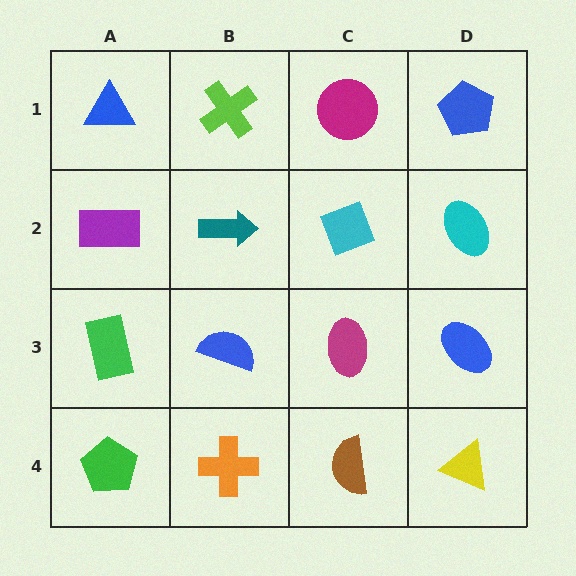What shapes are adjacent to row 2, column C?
A magenta circle (row 1, column C), a magenta ellipse (row 3, column C), a teal arrow (row 2, column B), a cyan ellipse (row 2, column D).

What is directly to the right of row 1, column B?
A magenta circle.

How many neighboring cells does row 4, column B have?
3.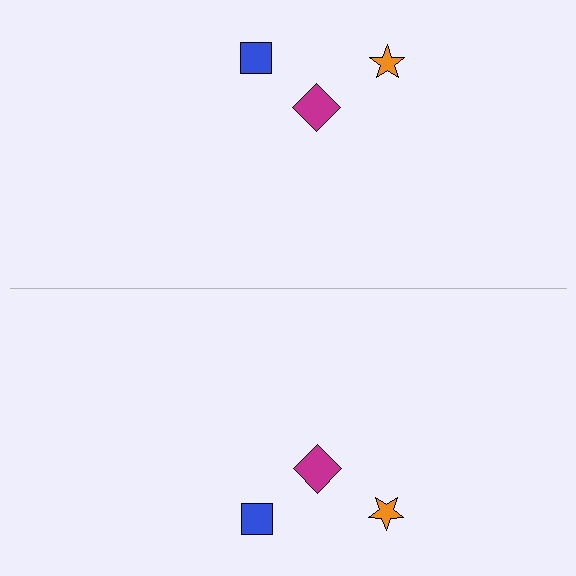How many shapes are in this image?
There are 6 shapes in this image.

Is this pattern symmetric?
Yes, this pattern has bilateral (reflection) symmetry.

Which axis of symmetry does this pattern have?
The pattern has a horizontal axis of symmetry running through the center of the image.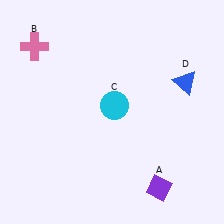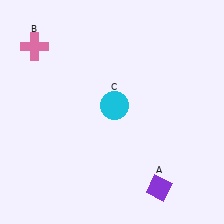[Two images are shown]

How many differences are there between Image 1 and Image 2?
There is 1 difference between the two images.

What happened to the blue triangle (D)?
The blue triangle (D) was removed in Image 2. It was in the top-right area of Image 1.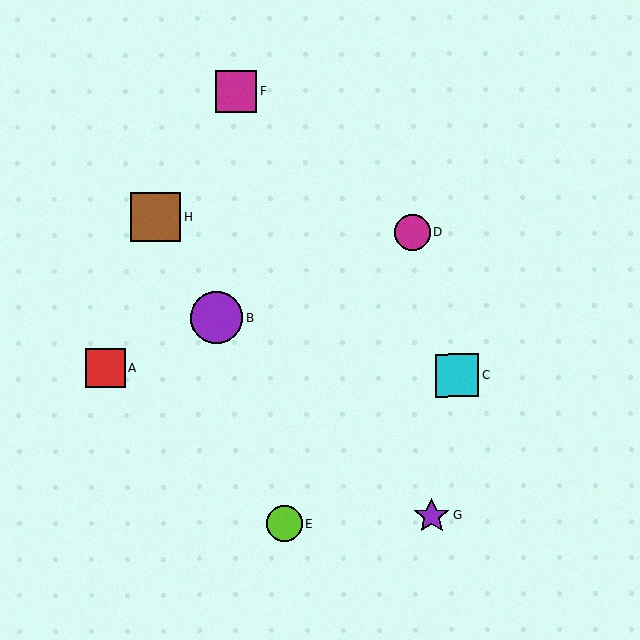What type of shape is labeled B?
Shape B is a purple circle.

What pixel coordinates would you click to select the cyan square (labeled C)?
Click at (457, 376) to select the cyan square C.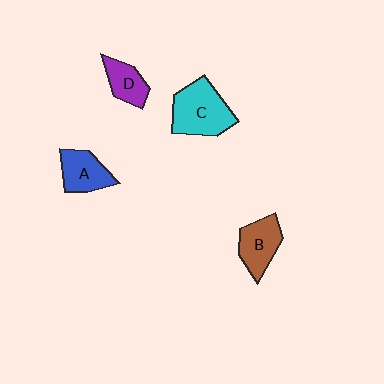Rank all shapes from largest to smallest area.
From largest to smallest: C (cyan), B (brown), A (blue), D (purple).